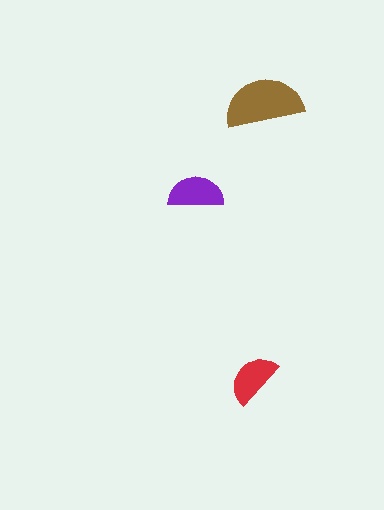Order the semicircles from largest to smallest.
the brown one, the purple one, the red one.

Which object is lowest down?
The red semicircle is bottommost.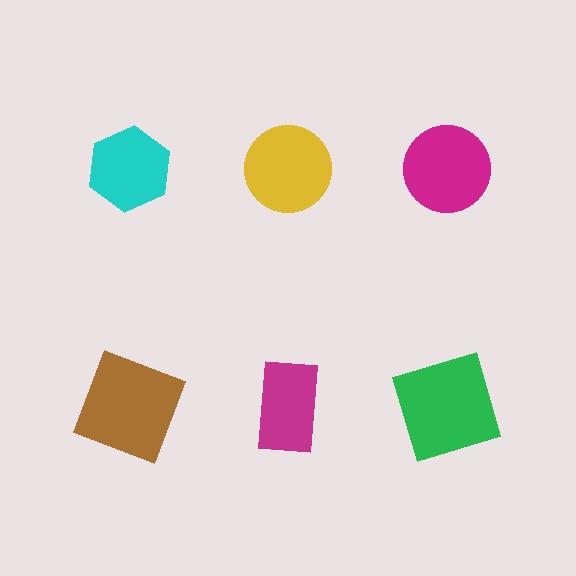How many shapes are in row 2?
3 shapes.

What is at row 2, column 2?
A magenta rectangle.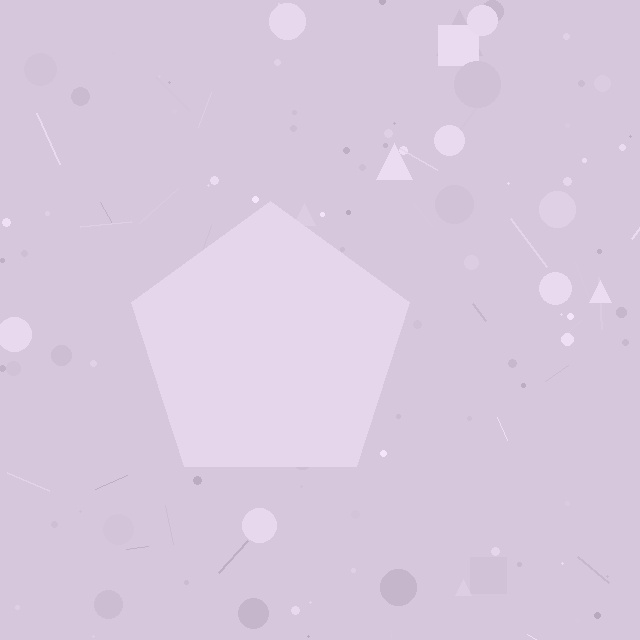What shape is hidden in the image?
A pentagon is hidden in the image.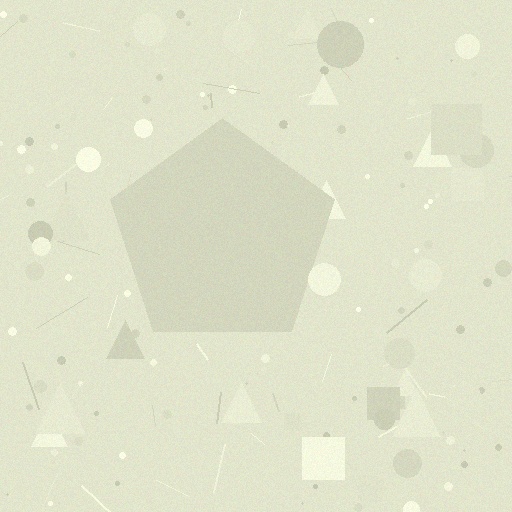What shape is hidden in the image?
A pentagon is hidden in the image.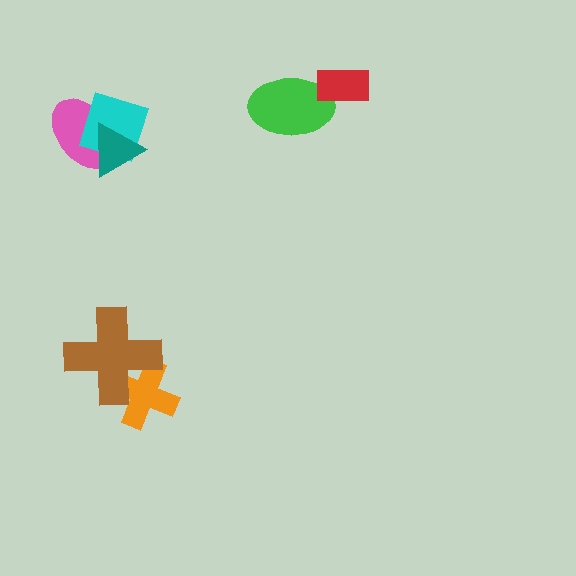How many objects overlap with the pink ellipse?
2 objects overlap with the pink ellipse.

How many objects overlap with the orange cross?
1 object overlaps with the orange cross.